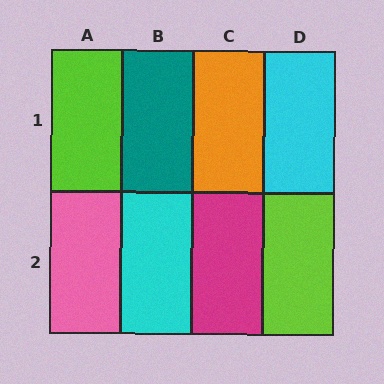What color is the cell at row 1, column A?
Lime.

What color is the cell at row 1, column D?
Cyan.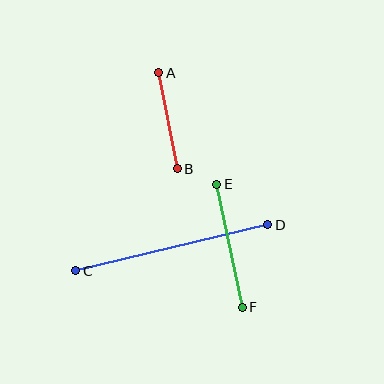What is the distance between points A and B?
The distance is approximately 98 pixels.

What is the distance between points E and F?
The distance is approximately 125 pixels.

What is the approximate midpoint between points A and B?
The midpoint is at approximately (168, 121) pixels.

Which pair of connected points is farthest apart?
Points C and D are farthest apart.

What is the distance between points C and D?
The distance is approximately 198 pixels.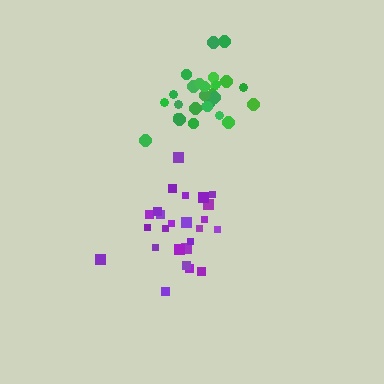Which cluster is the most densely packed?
Green.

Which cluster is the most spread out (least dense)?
Purple.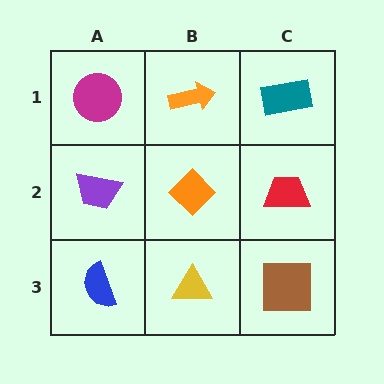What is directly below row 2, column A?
A blue semicircle.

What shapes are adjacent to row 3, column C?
A red trapezoid (row 2, column C), a yellow triangle (row 3, column B).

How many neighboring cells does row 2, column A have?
3.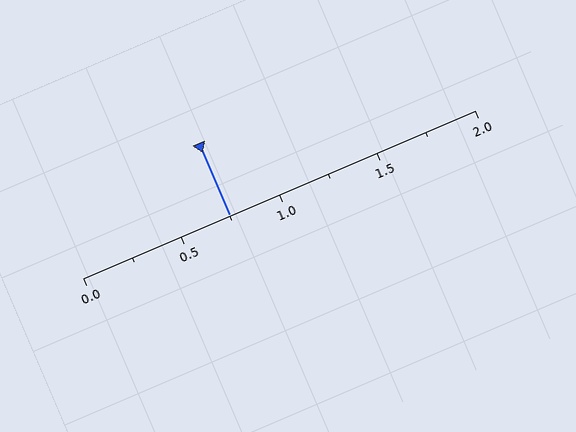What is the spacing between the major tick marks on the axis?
The major ticks are spaced 0.5 apart.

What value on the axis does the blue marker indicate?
The marker indicates approximately 0.75.